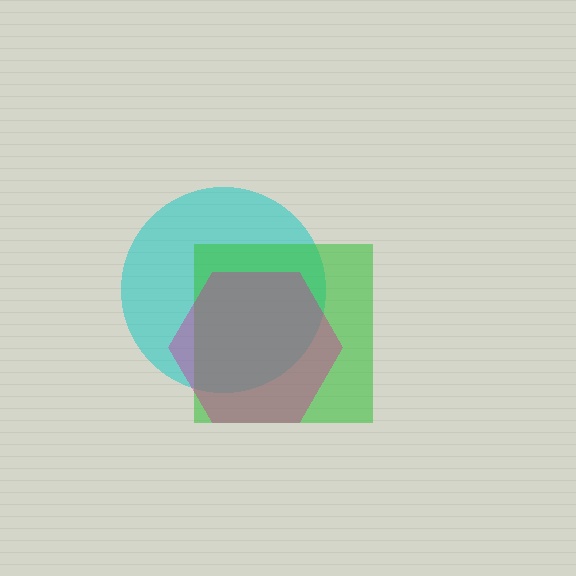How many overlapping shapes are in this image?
There are 3 overlapping shapes in the image.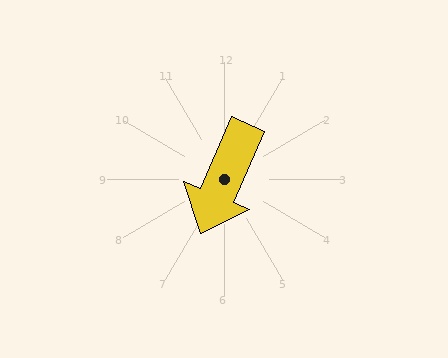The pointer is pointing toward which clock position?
Roughly 7 o'clock.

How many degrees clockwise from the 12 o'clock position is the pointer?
Approximately 203 degrees.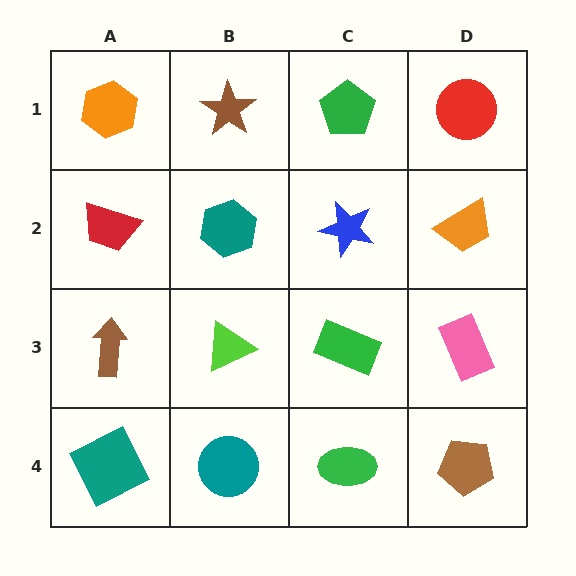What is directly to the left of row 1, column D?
A green pentagon.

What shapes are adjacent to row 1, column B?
A teal hexagon (row 2, column B), an orange hexagon (row 1, column A), a green pentagon (row 1, column C).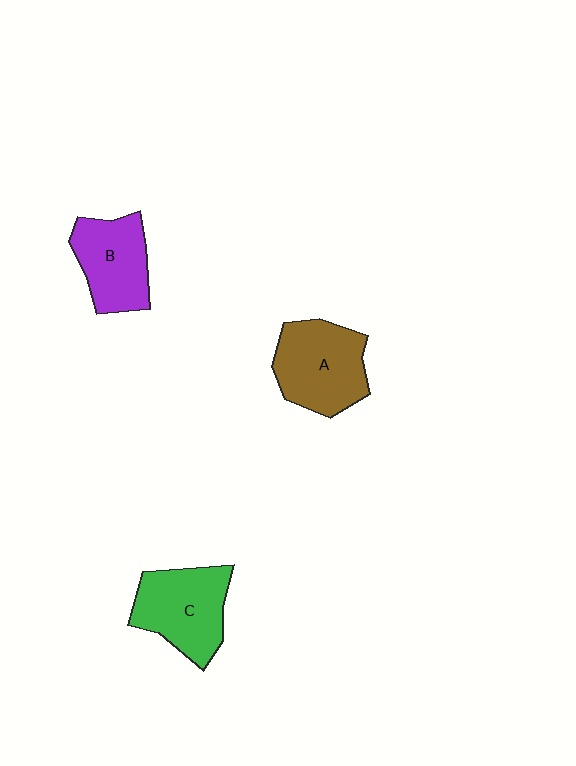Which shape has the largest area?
Shape A (brown).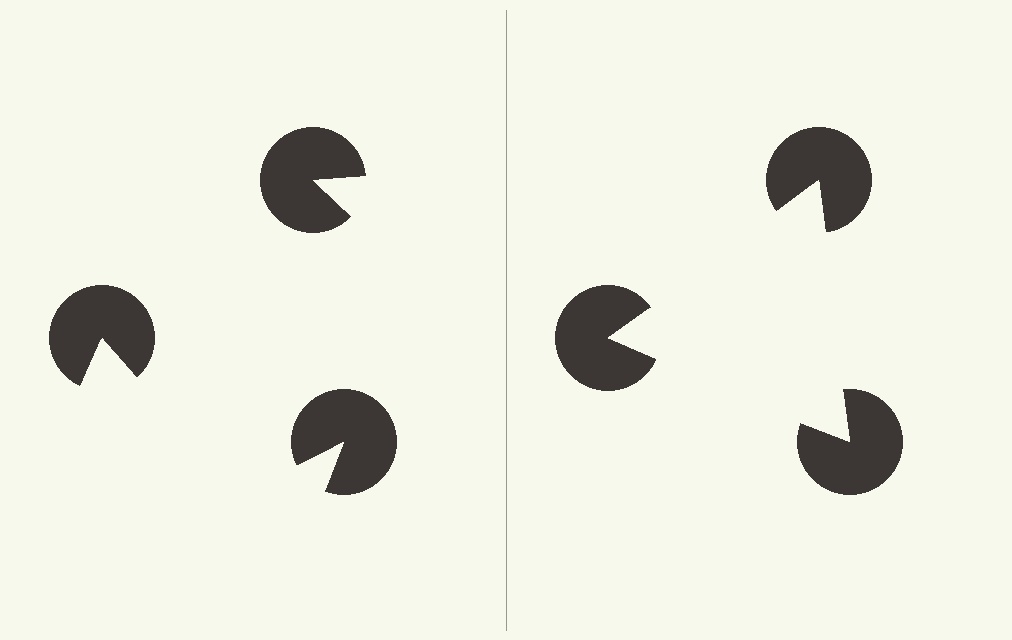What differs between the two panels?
The pac-man discs are positioned identically on both sides; only the wedge orientations differ. On the right they align to a triangle; on the left they are misaligned.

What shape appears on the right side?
An illusory triangle.